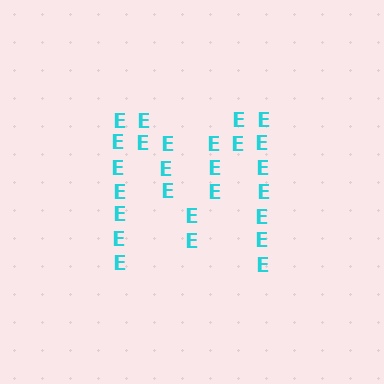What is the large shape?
The large shape is the letter M.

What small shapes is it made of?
It is made of small letter E's.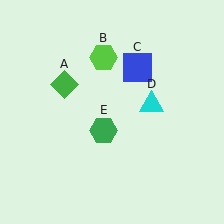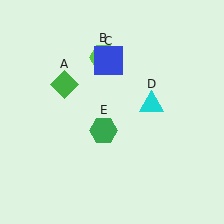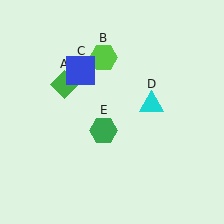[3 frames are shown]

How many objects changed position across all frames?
1 object changed position: blue square (object C).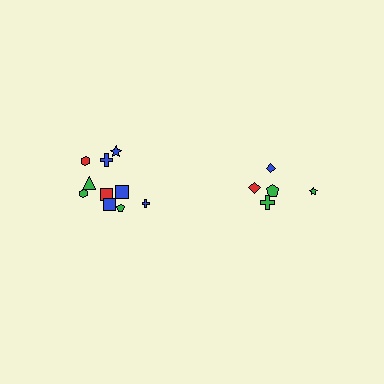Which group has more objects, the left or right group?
The left group.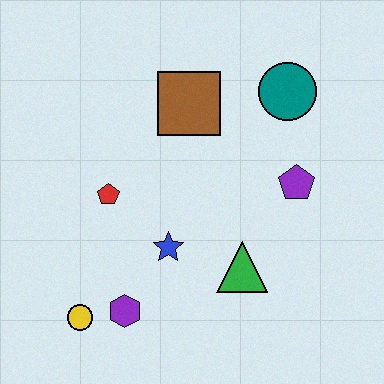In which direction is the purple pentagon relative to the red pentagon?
The purple pentagon is to the right of the red pentagon.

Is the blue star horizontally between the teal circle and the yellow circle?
Yes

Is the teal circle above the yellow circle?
Yes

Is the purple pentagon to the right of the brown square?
Yes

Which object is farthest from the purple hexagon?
The teal circle is farthest from the purple hexagon.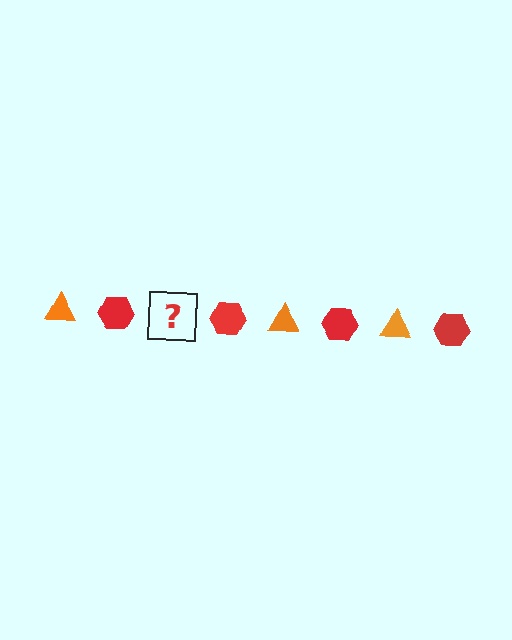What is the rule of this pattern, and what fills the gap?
The rule is that the pattern alternates between orange triangle and red hexagon. The gap should be filled with an orange triangle.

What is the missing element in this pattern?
The missing element is an orange triangle.